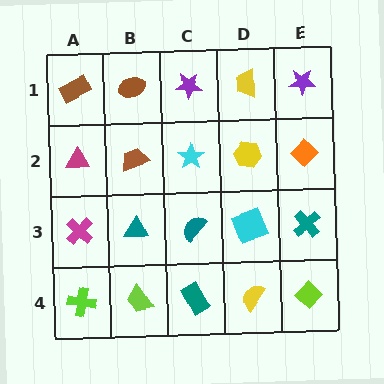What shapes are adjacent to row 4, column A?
A magenta cross (row 3, column A), a lime trapezoid (row 4, column B).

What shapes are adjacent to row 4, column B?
A teal triangle (row 3, column B), a lime cross (row 4, column A), a teal rectangle (row 4, column C).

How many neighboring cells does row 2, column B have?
4.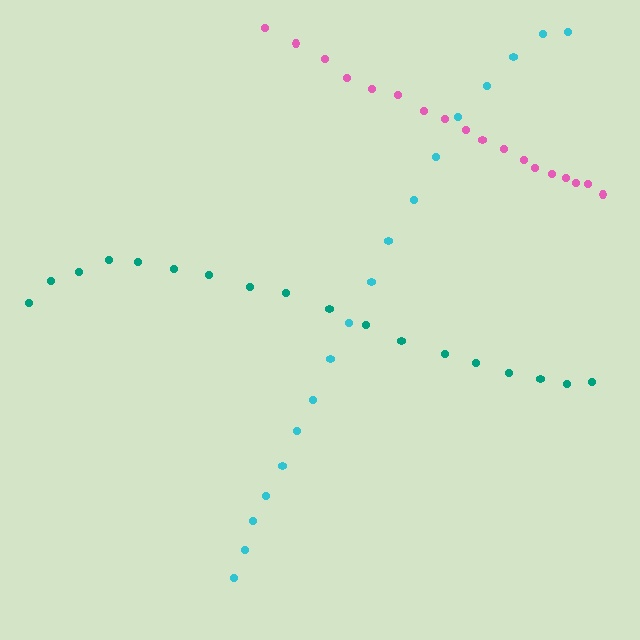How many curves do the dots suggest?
There are 3 distinct paths.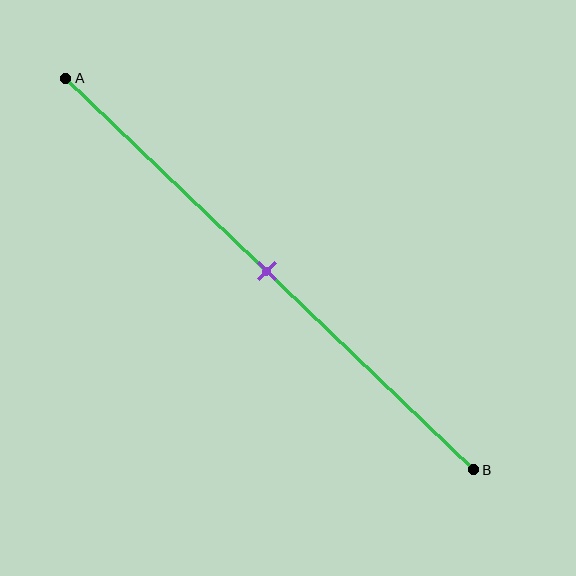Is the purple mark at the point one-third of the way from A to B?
No, the mark is at about 50% from A, not at the 33% one-third point.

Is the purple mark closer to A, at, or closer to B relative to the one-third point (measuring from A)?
The purple mark is closer to point B than the one-third point of segment AB.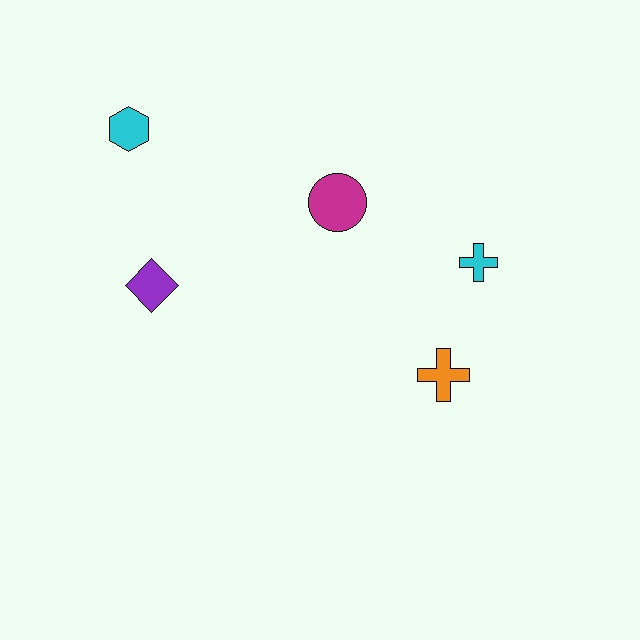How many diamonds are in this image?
There is 1 diamond.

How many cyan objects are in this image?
There are 2 cyan objects.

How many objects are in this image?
There are 5 objects.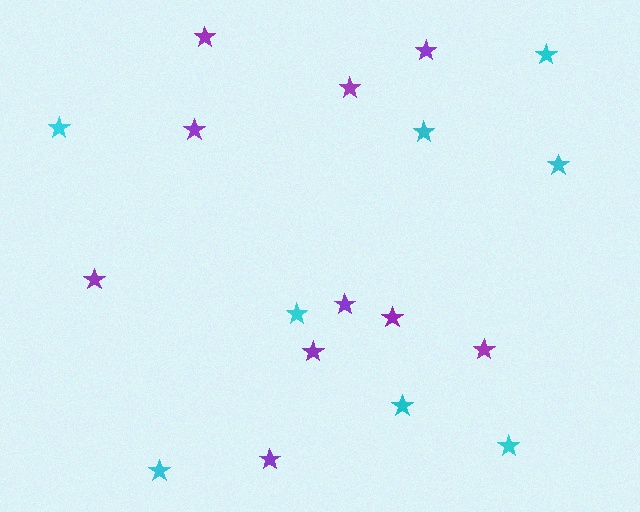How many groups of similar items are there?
There are 2 groups: one group of purple stars (10) and one group of cyan stars (8).